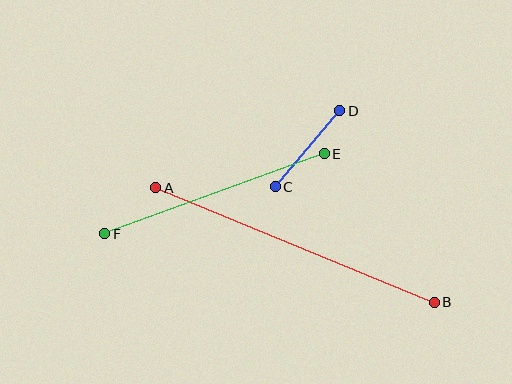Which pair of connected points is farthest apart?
Points A and B are farthest apart.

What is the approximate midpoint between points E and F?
The midpoint is at approximately (215, 194) pixels.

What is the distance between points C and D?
The distance is approximately 100 pixels.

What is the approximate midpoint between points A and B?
The midpoint is at approximately (295, 245) pixels.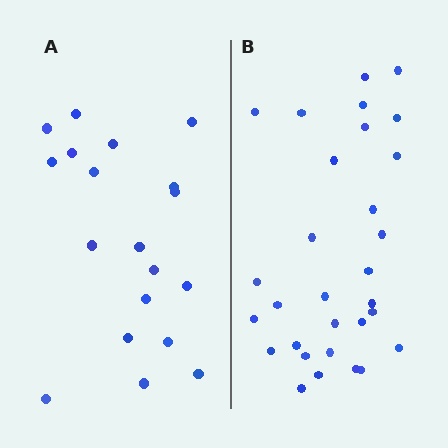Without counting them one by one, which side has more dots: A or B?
Region B (the right region) has more dots.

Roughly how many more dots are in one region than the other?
Region B has roughly 12 or so more dots than region A.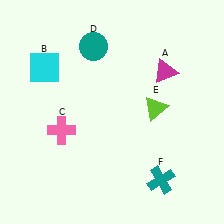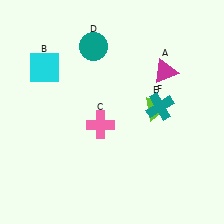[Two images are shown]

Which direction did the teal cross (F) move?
The teal cross (F) moved up.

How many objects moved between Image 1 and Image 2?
2 objects moved between the two images.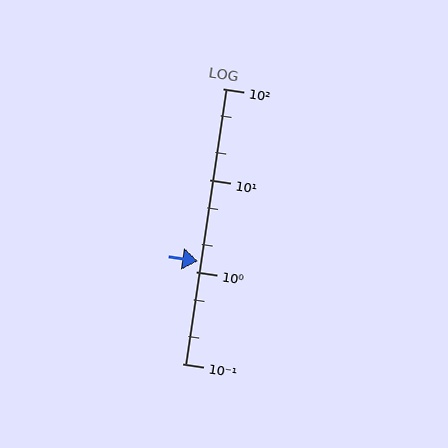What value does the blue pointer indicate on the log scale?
The pointer indicates approximately 1.3.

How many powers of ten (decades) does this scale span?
The scale spans 3 decades, from 0.1 to 100.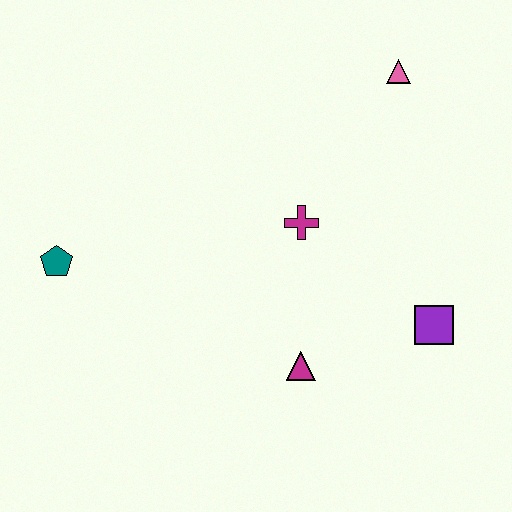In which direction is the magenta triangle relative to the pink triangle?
The magenta triangle is below the pink triangle.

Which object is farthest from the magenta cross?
The teal pentagon is farthest from the magenta cross.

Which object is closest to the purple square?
The magenta triangle is closest to the purple square.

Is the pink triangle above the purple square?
Yes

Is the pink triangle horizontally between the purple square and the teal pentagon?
Yes